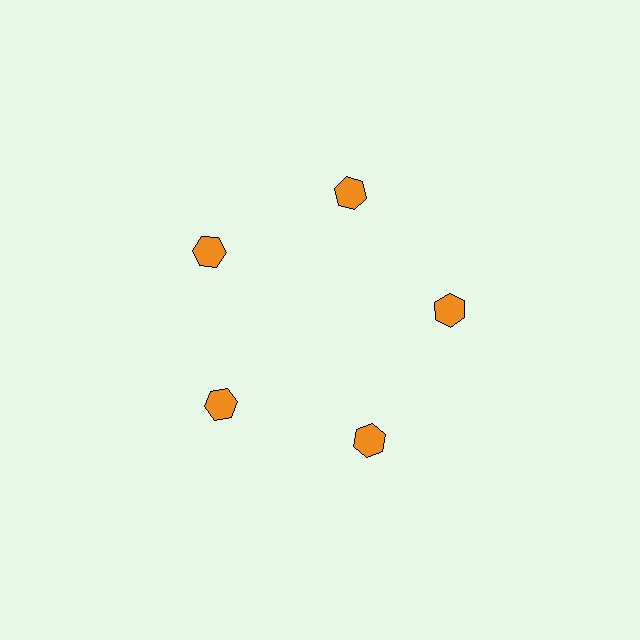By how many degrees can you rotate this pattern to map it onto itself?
The pattern maps onto itself every 72 degrees of rotation.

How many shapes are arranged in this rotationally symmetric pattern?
There are 5 shapes, arranged in 5 groups of 1.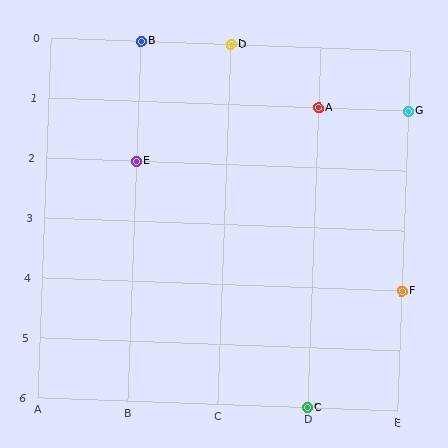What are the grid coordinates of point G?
Point G is at grid coordinates (E, 1).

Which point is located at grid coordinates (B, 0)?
Point B is at (B, 0).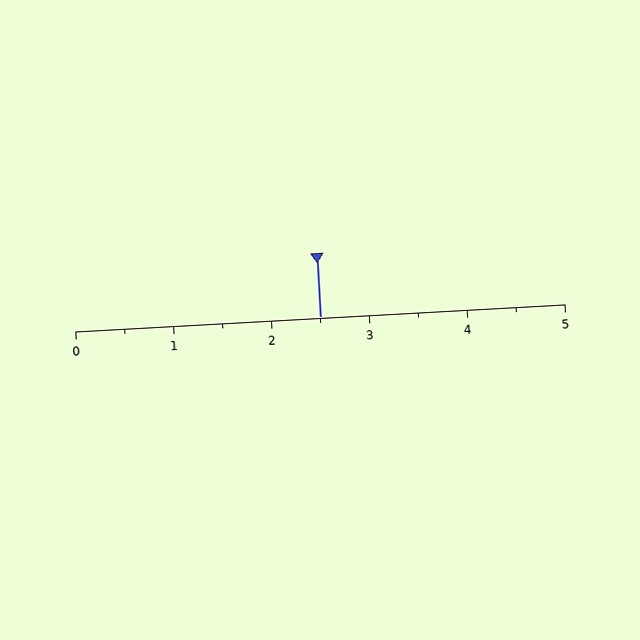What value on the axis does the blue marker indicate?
The marker indicates approximately 2.5.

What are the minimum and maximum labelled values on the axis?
The axis runs from 0 to 5.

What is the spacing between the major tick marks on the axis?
The major ticks are spaced 1 apart.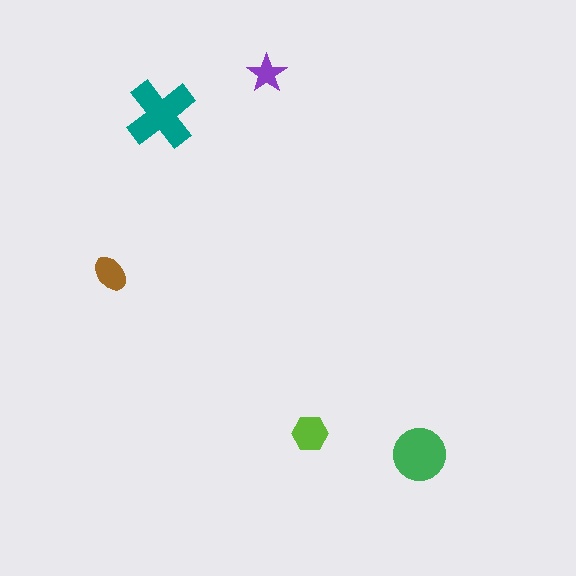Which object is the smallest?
The purple star.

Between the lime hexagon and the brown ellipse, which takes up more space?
The lime hexagon.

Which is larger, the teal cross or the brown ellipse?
The teal cross.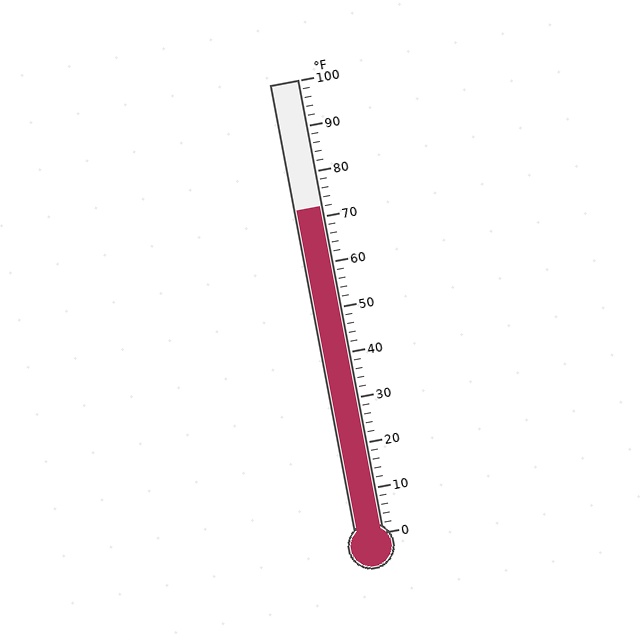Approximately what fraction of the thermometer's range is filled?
The thermometer is filled to approximately 70% of its range.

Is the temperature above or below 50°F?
The temperature is above 50°F.